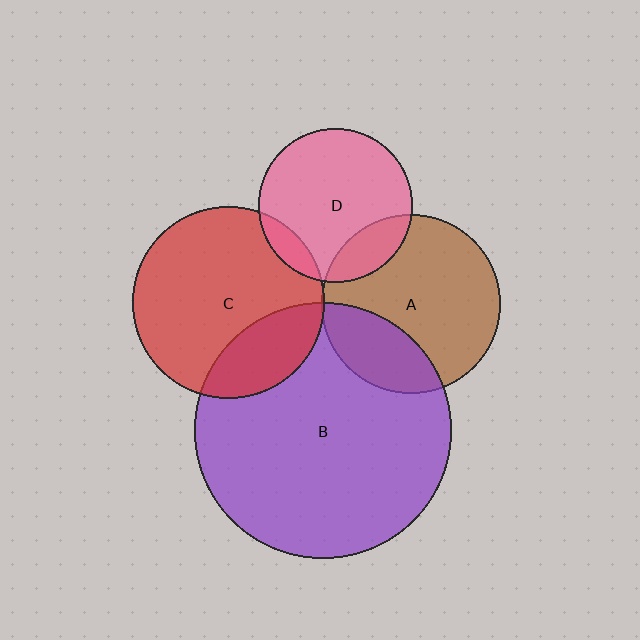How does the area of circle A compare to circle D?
Approximately 1.4 times.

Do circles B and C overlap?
Yes.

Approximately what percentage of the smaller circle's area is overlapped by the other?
Approximately 25%.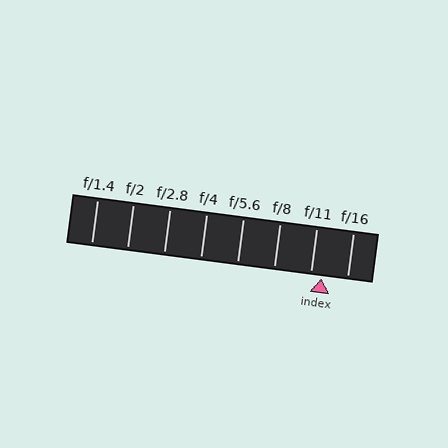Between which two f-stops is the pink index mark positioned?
The index mark is between f/11 and f/16.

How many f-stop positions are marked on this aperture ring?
There are 8 f-stop positions marked.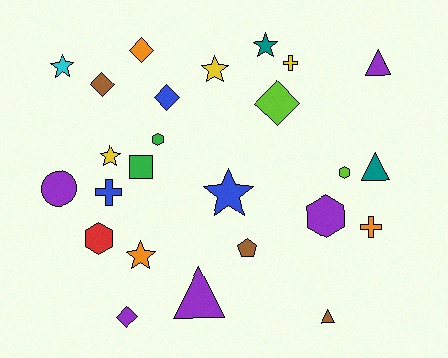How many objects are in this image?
There are 25 objects.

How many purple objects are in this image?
There are 5 purple objects.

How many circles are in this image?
There is 1 circle.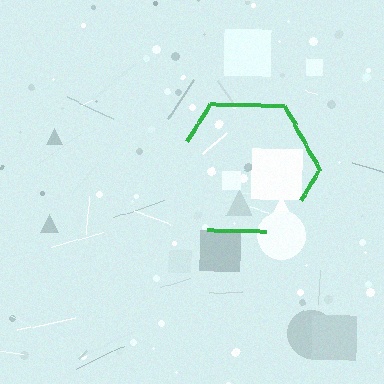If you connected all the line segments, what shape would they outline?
They would outline a hexagon.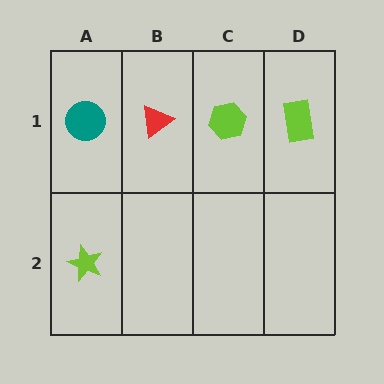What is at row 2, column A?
A lime star.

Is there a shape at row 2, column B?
No, that cell is empty.